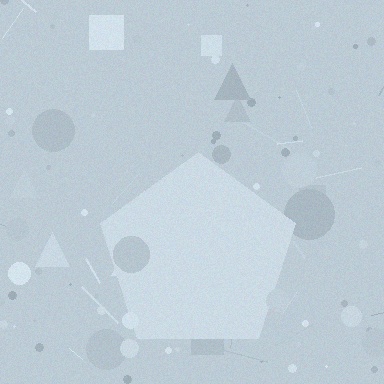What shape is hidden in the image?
A pentagon is hidden in the image.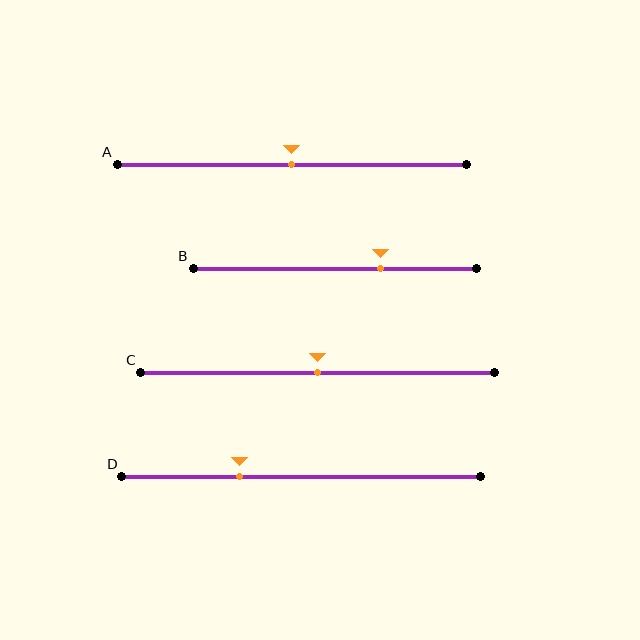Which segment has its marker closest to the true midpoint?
Segment A has its marker closest to the true midpoint.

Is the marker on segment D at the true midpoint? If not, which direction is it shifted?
No, the marker on segment D is shifted to the left by about 17% of the segment length.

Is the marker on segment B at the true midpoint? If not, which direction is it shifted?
No, the marker on segment B is shifted to the right by about 16% of the segment length.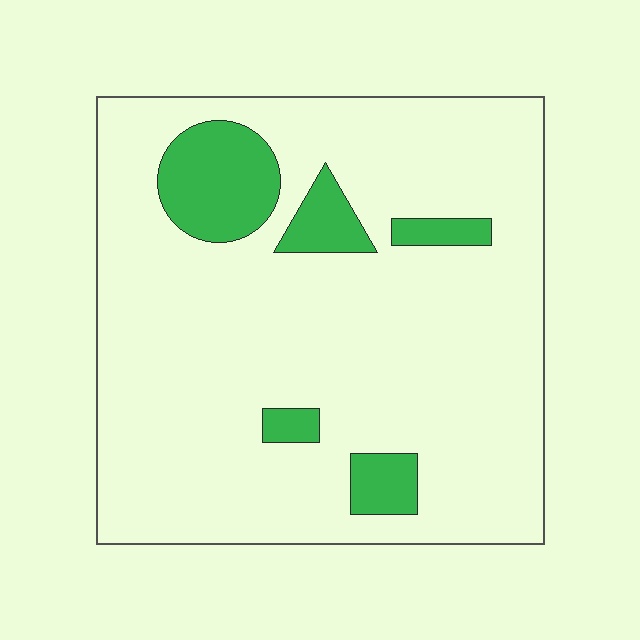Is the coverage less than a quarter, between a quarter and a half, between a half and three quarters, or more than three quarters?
Less than a quarter.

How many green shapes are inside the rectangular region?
5.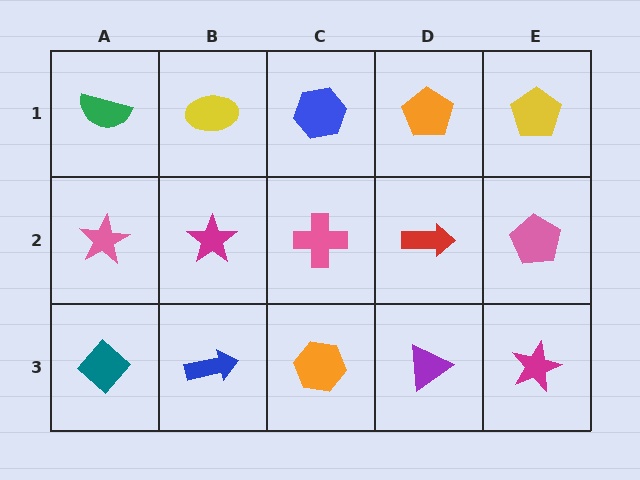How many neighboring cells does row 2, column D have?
4.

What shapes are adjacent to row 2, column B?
A yellow ellipse (row 1, column B), a blue arrow (row 3, column B), a pink star (row 2, column A), a pink cross (row 2, column C).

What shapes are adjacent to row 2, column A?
A green semicircle (row 1, column A), a teal diamond (row 3, column A), a magenta star (row 2, column B).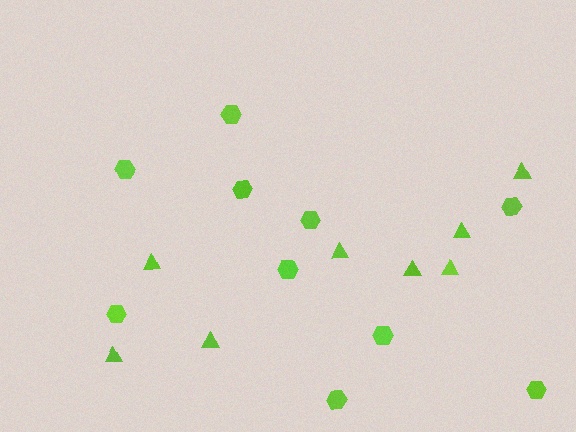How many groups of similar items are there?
There are 2 groups: one group of triangles (8) and one group of hexagons (10).